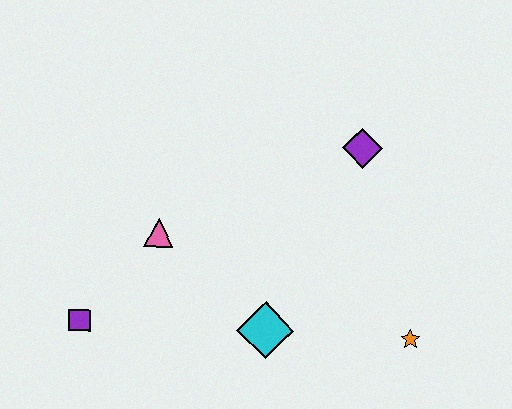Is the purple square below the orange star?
No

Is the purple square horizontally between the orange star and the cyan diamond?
No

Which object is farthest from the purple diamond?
The purple square is farthest from the purple diamond.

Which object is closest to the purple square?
The pink triangle is closest to the purple square.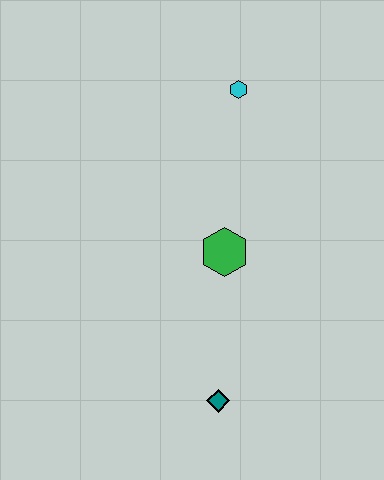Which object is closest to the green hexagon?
The teal diamond is closest to the green hexagon.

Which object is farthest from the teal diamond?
The cyan hexagon is farthest from the teal diamond.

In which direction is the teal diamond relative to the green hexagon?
The teal diamond is below the green hexagon.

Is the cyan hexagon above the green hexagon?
Yes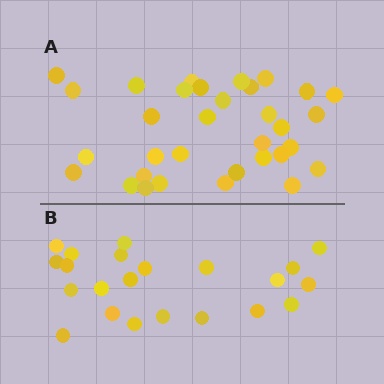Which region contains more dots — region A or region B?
Region A (the top region) has more dots.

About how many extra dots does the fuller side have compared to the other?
Region A has roughly 12 or so more dots than region B.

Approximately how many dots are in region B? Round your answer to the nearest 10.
About 20 dots. (The exact count is 22, which rounds to 20.)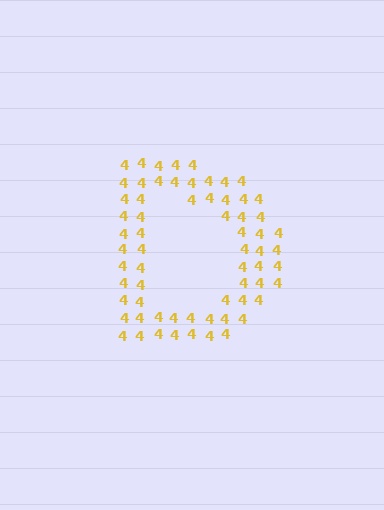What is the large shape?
The large shape is the letter D.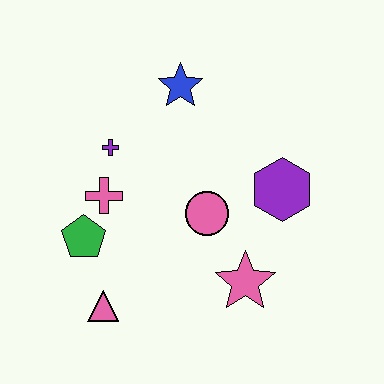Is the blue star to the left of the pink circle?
Yes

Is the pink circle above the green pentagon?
Yes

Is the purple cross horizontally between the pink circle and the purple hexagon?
No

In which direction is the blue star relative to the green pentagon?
The blue star is above the green pentagon.